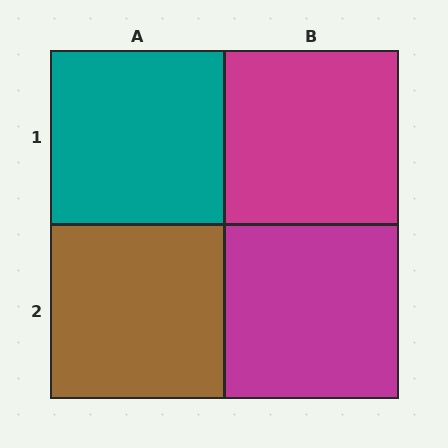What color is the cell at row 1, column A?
Teal.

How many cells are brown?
1 cell is brown.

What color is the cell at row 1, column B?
Magenta.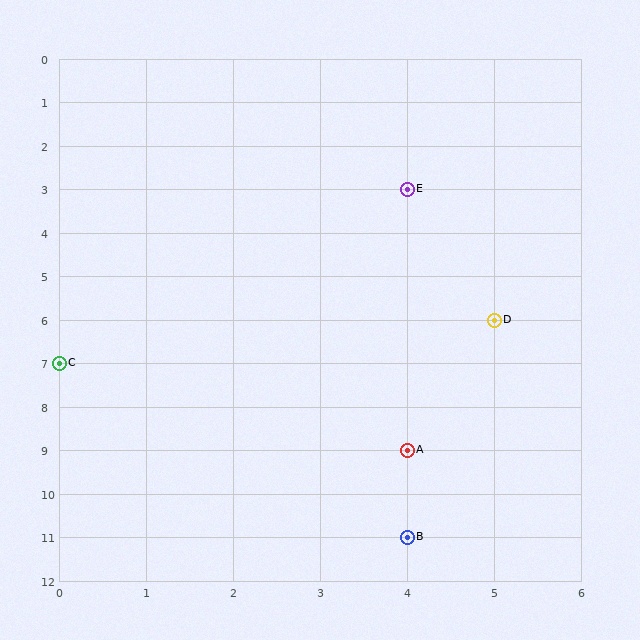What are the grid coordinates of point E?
Point E is at grid coordinates (4, 3).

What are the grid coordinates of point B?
Point B is at grid coordinates (4, 11).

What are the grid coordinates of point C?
Point C is at grid coordinates (0, 7).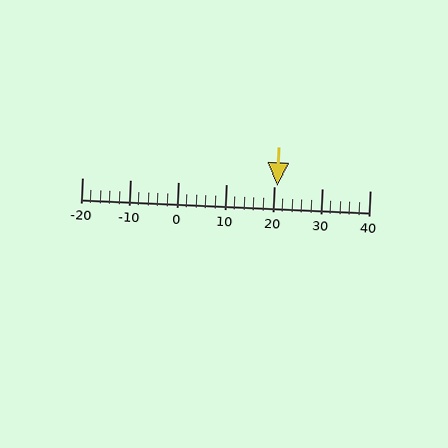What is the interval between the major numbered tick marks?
The major tick marks are spaced 10 units apart.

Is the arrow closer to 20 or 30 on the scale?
The arrow is closer to 20.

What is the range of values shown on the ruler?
The ruler shows values from -20 to 40.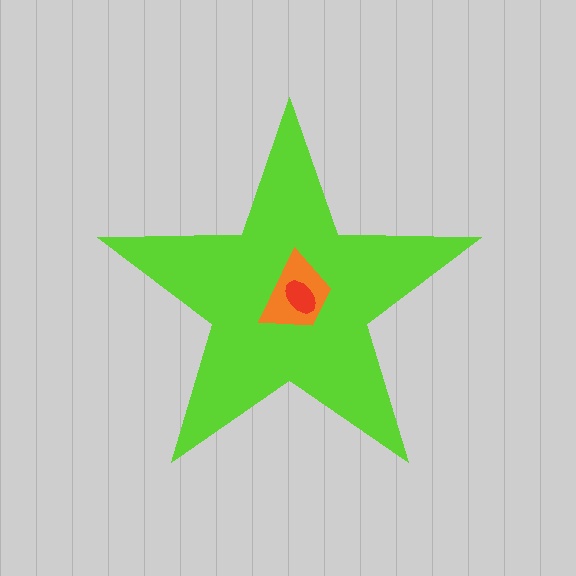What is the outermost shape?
The lime star.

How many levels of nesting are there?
3.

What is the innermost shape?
The red ellipse.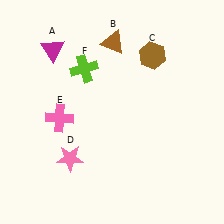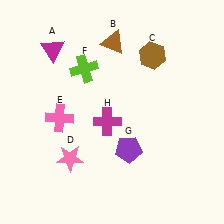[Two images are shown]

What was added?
A purple pentagon (G), a magenta cross (H) were added in Image 2.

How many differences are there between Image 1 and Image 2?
There are 2 differences between the two images.